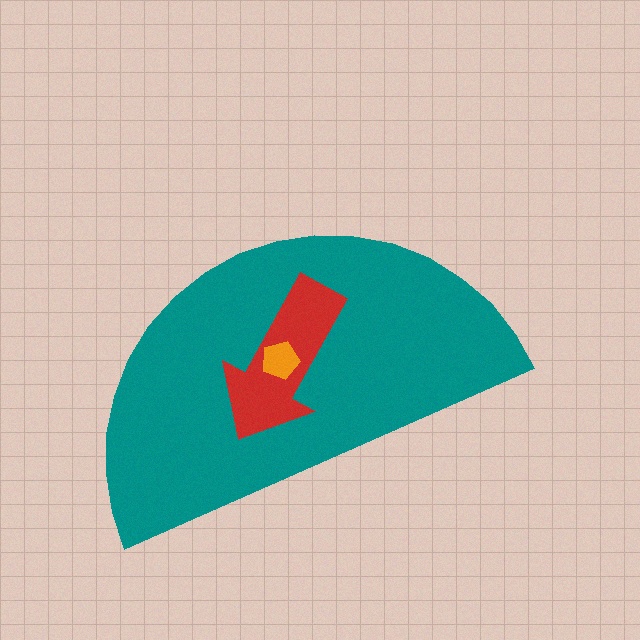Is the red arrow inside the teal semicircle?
Yes.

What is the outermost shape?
The teal semicircle.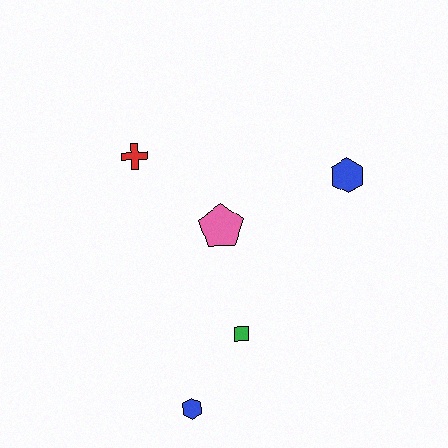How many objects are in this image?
There are 5 objects.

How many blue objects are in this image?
There are 2 blue objects.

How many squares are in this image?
There is 1 square.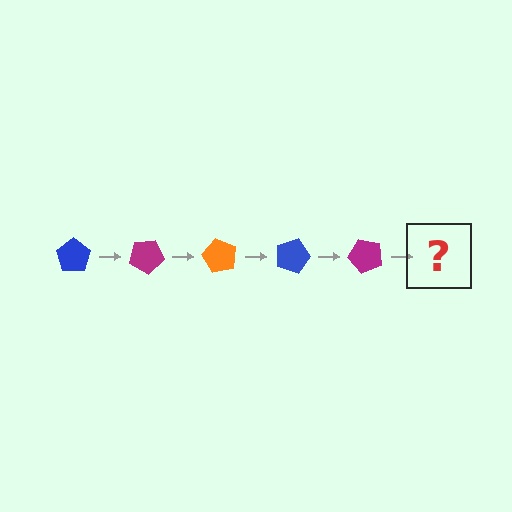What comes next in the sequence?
The next element should be an orange pentagon, rotated 150 degrees from the start.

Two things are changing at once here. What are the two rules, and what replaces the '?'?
The two rules are that it rotates 30 degrees each step and the color cycles through blue, magenta, and orange. The '?' should be an orange pentagon, rotated 150 degrees from the start.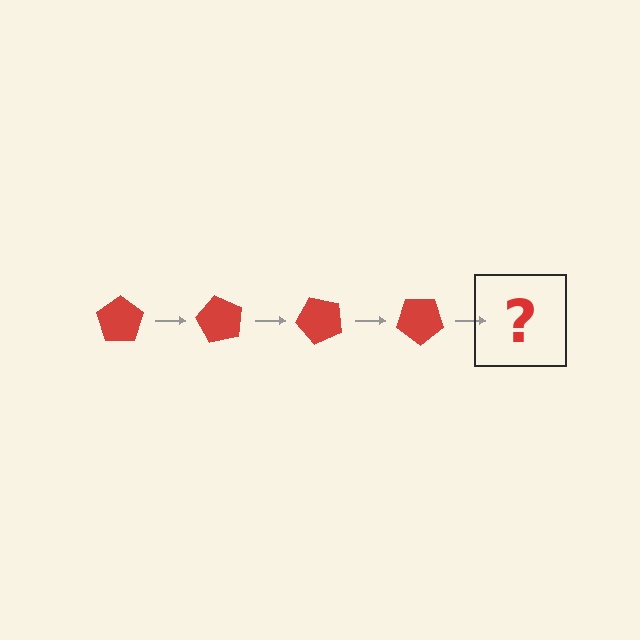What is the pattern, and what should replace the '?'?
The pattern is that the pentagon rotates 60 degrees each step. The '?' should be a red pentagon rotated 240 degrees.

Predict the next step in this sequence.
The next step is a red pentagon rotated 240 degrees.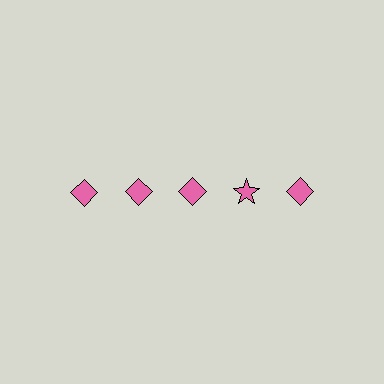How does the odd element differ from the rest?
It has a different shape: star instead of diamond.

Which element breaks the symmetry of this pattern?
The pink star in the top row, second from right column breaks the symmetry. All other shapes are pink diamonds.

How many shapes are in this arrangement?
There are 5 shapes arranged in a grid pattern.